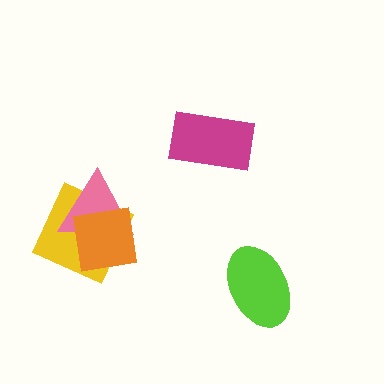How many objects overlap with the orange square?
2 objects overlap with the orange square.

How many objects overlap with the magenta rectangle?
0 objects overlap with the magenta rectangle.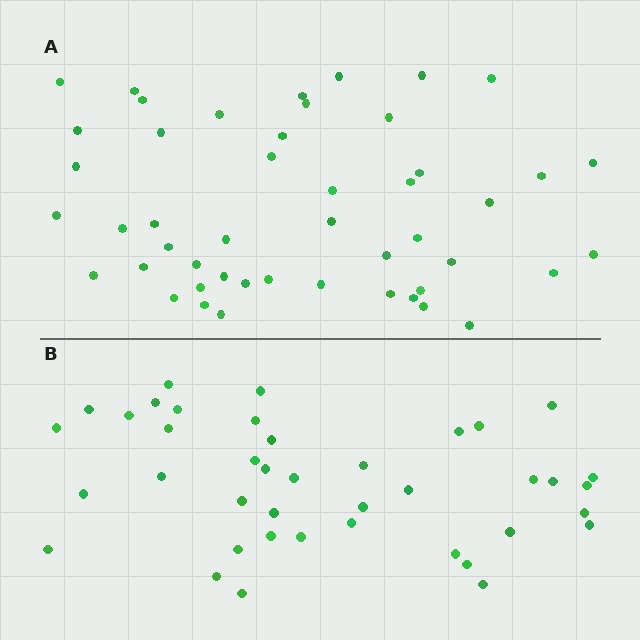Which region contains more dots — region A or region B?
Region A (the top region) has more dots.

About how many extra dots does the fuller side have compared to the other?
Region A has roughly 8 or so more dots than region B.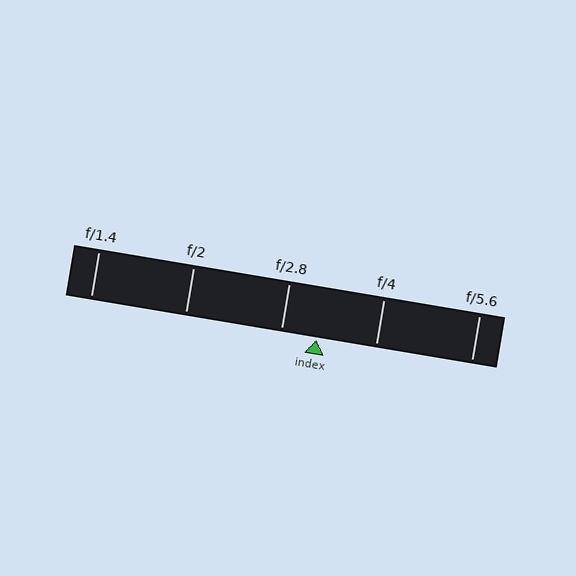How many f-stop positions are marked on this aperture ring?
There are 5 f-stop positions marked.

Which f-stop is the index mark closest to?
The index mark is closest to f/2.8.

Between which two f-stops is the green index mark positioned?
The index mark is between f/2.8 and f/4.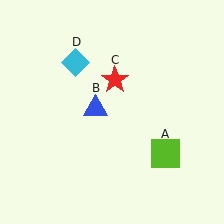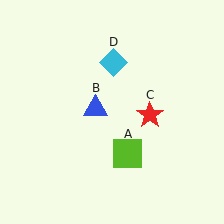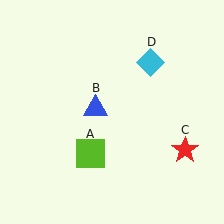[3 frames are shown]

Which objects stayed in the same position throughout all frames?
Blue triangle (object B) remained stationary.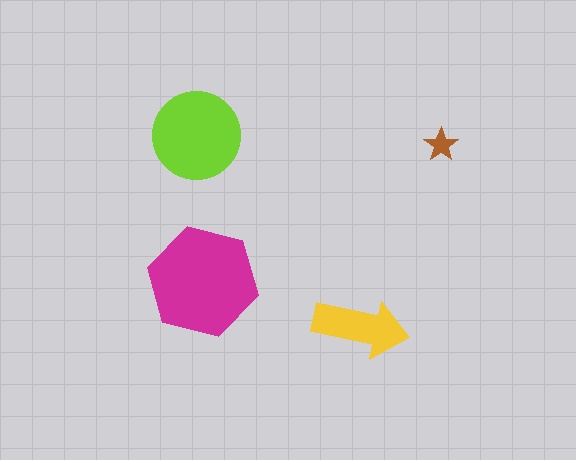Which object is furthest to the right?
The brown star is rightmost.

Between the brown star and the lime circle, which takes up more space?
The lime circle.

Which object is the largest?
The magenta hexagon.